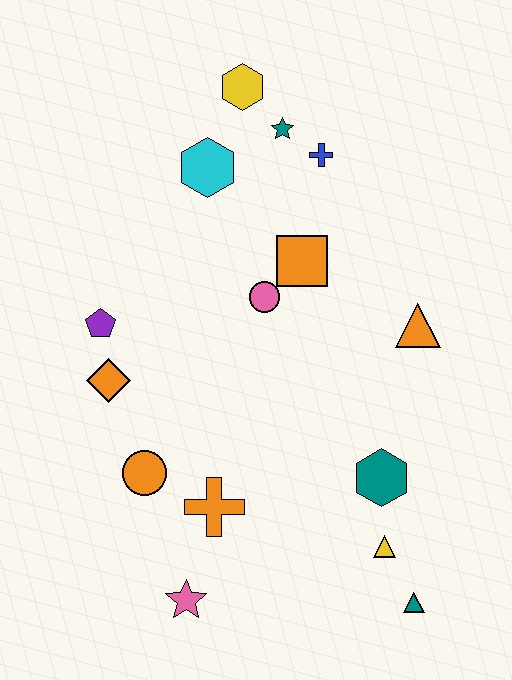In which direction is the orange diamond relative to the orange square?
The orange diamond is to the left of the orange square.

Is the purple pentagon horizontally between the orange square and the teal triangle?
No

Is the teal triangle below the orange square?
Yes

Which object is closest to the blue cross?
The teal star is closest to the blue cross.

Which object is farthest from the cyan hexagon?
The teal triangle is farthest from the cyan hexagon.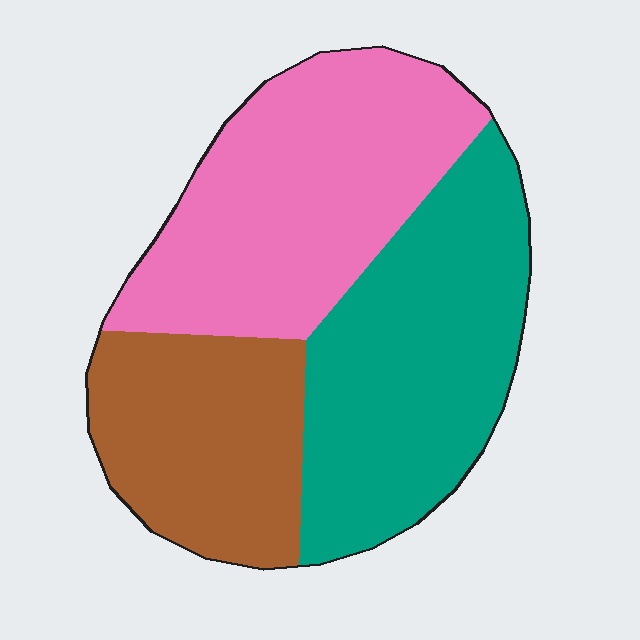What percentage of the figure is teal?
Teal takes up about three eighths (3/8) of the figure.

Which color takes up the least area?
Brown, at roughly 25%.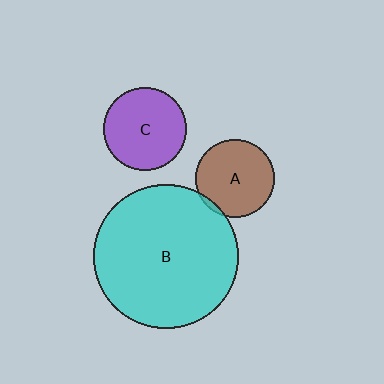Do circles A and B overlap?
Yes.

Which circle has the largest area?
Circle B (cyan).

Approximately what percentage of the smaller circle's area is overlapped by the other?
Approximately 5%.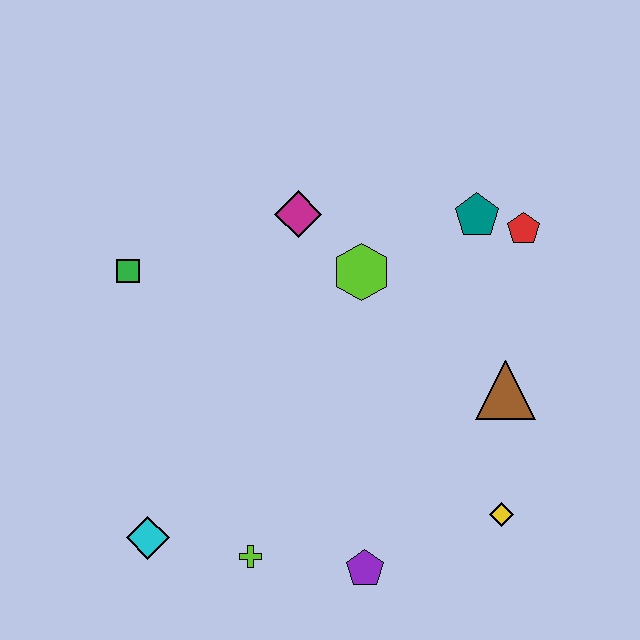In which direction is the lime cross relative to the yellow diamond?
The lime cross is to the left of the yellow diamond.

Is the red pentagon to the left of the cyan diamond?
No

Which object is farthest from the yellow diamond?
The green square is farthest from the yellow diamond.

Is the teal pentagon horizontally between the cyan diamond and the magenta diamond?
No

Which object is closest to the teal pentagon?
The red pentagon is closest to the teal pentagon.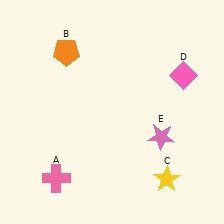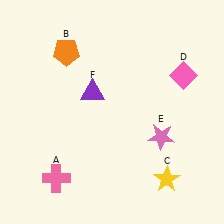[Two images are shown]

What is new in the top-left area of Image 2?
A purple triangle (F) was added in the top-left area of Image 2.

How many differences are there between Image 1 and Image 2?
There is 1 difference between the two images.